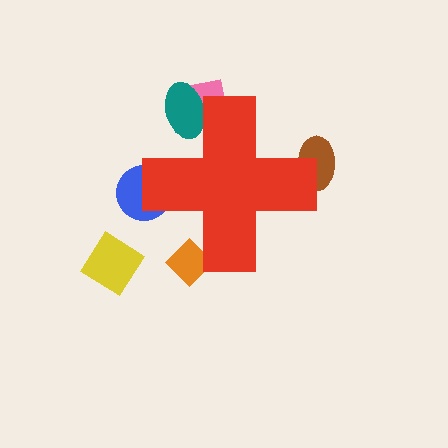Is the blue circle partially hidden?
Yes, the blue circle is partially hidden behind the red cross.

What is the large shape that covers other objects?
A red cross.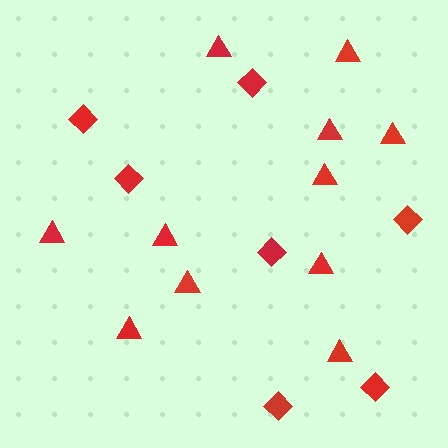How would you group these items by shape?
There are 2 groups: one group of triangles (11) and one group of diamonds (7).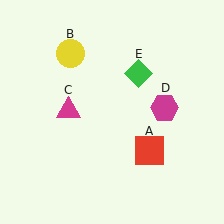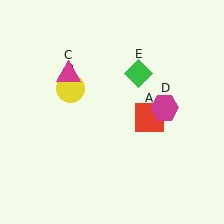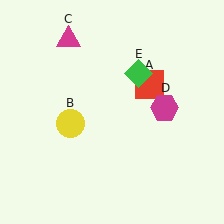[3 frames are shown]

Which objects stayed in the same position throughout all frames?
Magenta hexagon (object D) and green diamond (object E) remained stationary.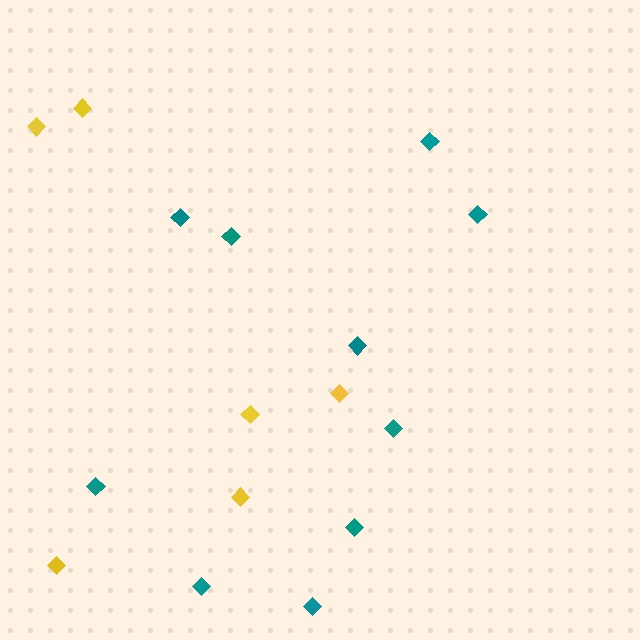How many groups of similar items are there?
There are 2 groups: one group of teal diamonds (10) and one group of yellow diamonds (6).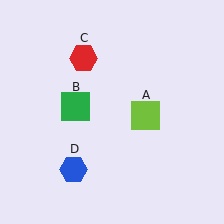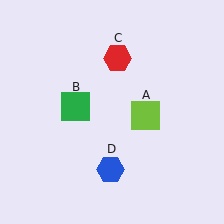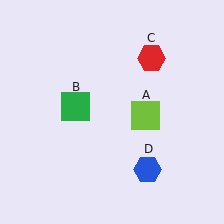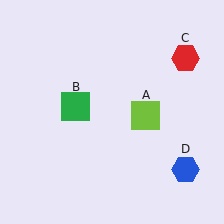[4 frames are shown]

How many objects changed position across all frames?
2 objects changed position: red hexagon (object C), blue hexagon (object D).